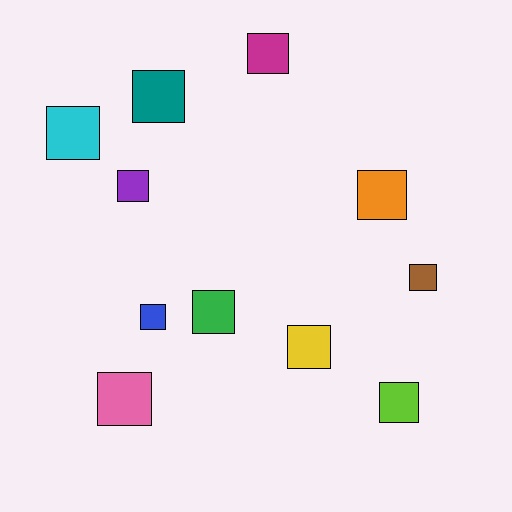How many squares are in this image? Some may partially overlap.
There are 11 squares.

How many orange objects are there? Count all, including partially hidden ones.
There is 1 orange object.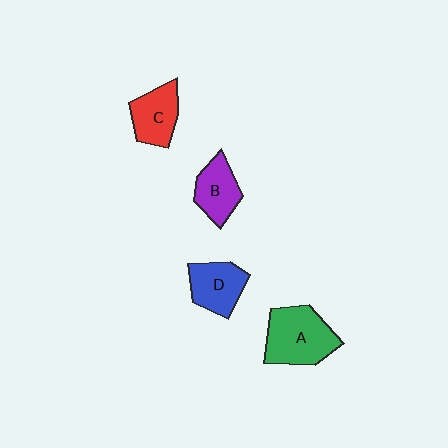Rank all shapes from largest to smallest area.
From largest to smallest: A (green), D (blue), C (red), B (purple).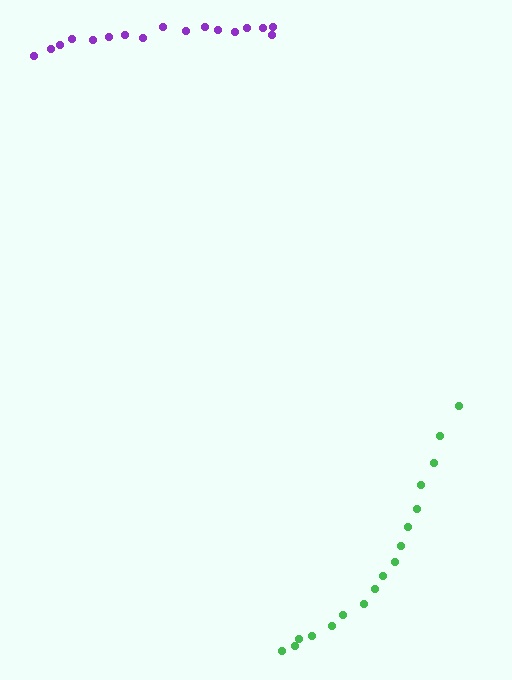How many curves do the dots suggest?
There are 2 distinct paths.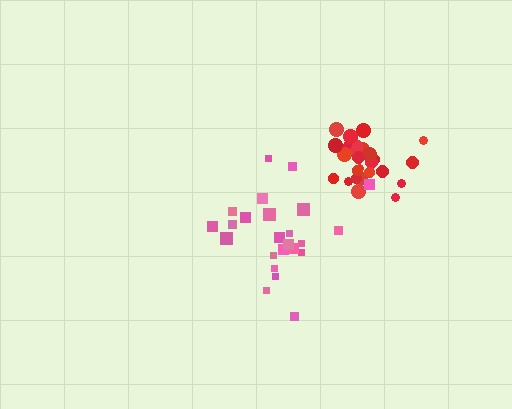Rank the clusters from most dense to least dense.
red, pink.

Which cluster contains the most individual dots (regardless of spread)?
Red (29).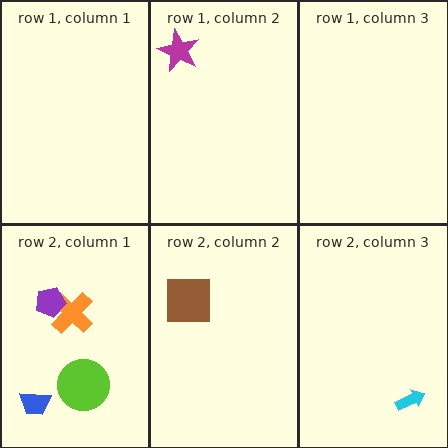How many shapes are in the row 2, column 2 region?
1.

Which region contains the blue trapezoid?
The row 2, column 1 region.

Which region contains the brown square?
The row 2, column 2 region.